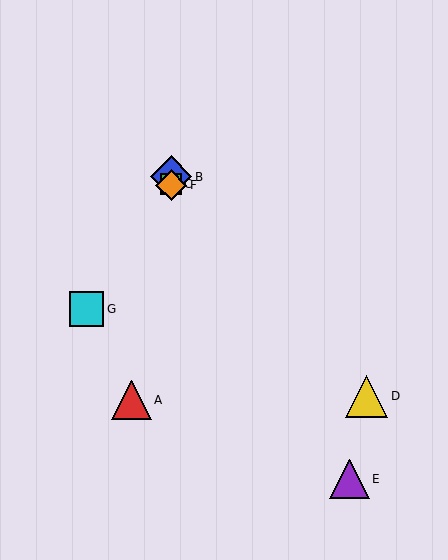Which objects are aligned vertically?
Objects B, C, F are aligned vertically.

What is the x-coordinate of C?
Object C is at x≈171.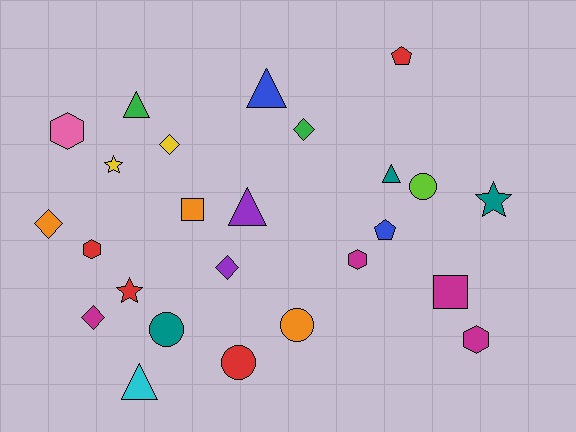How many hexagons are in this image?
There are 4 hexagons.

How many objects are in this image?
There are 25 objects.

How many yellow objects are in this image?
There are 2 yellow objects.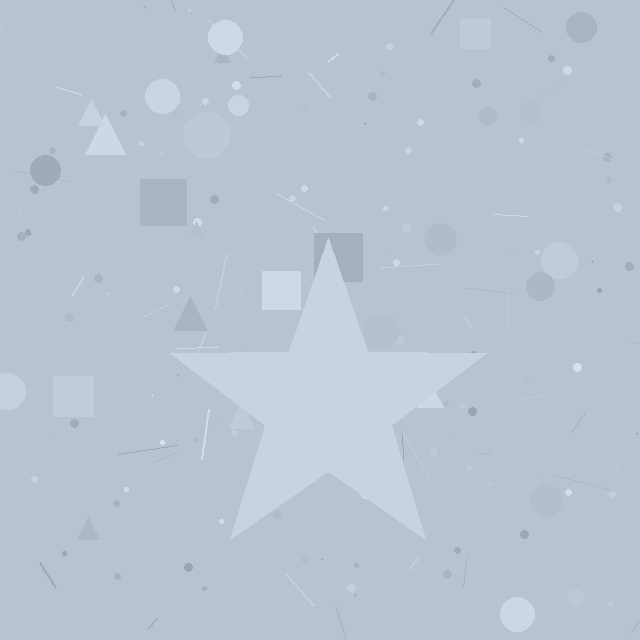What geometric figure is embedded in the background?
A star is embedded in the background.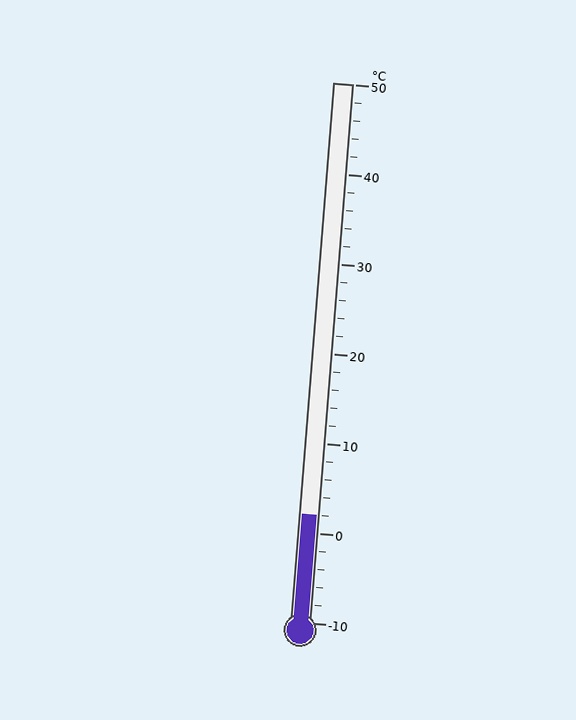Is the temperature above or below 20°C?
The temperature is below 20°C.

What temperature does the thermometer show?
The thermometer shows approximately 2°C.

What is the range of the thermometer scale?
The thermometer scale ranges from -10°C to 50°C.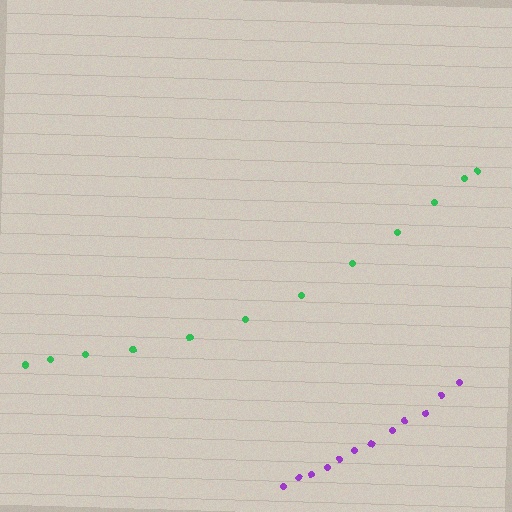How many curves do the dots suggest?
There are 2 distinct paths.